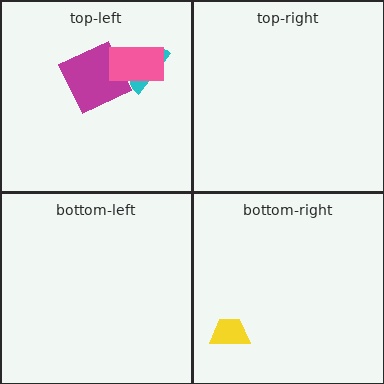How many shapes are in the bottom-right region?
1.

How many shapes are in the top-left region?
3.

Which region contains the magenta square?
The top-left region.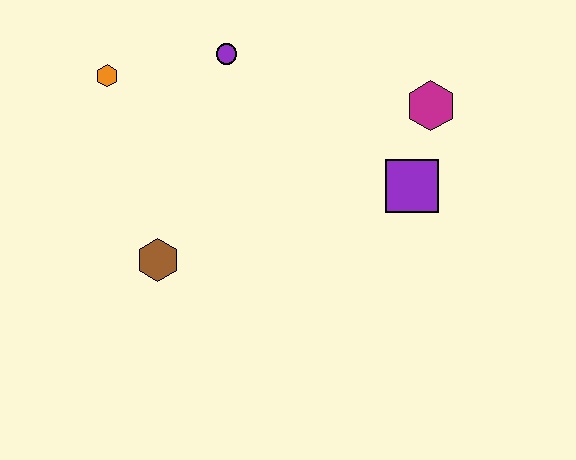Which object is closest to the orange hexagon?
The purple circle is closest to the orange hexagon.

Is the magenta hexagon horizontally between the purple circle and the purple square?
No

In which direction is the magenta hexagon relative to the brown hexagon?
The magenta hexagon is to the right of the brown hexagon.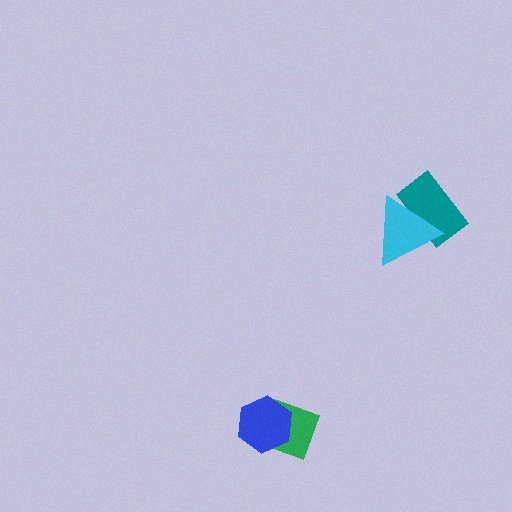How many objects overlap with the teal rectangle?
1 object overlaps with the teal rectangle.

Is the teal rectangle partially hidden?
Yes, it is partially covered by another shape.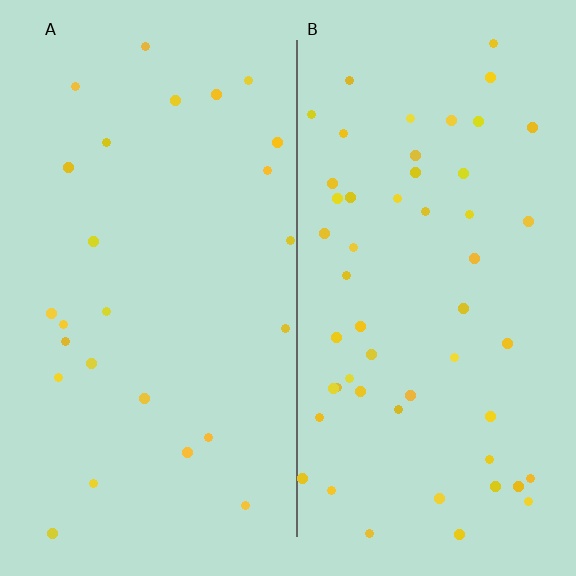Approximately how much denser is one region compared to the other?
Approximately 2.1× — region B over region A.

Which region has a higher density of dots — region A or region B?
B (the right).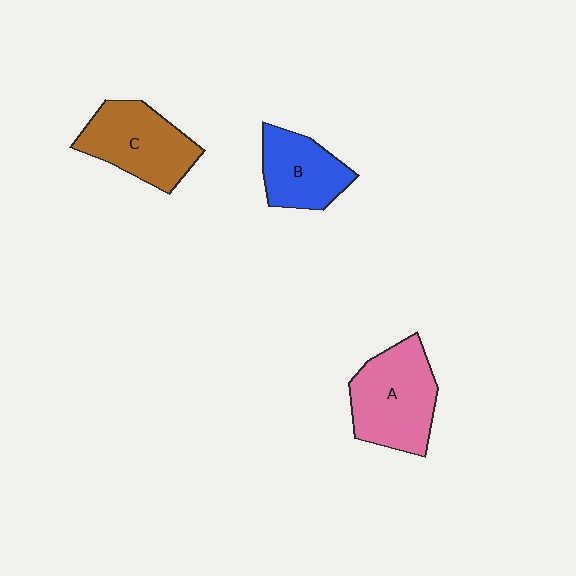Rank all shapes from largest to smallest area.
From largest to smallest: A (pink), C (brown), B (blue).